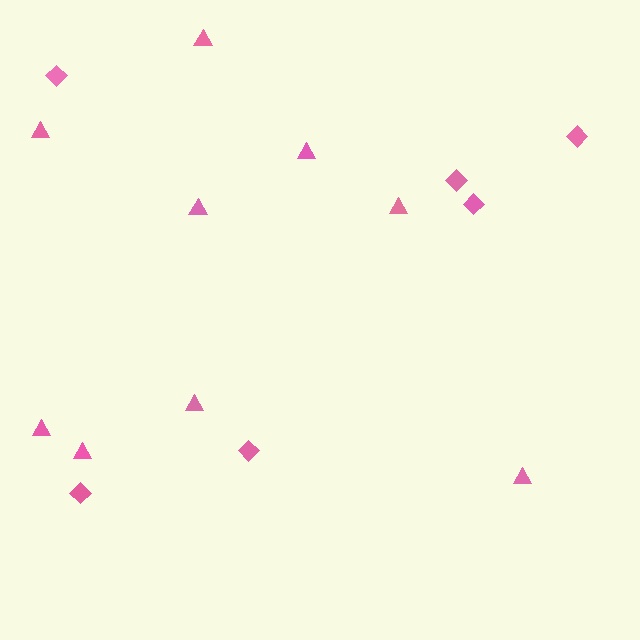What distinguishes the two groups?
There are 2 groups: one group of triangles (9) and one group of diamonds (6).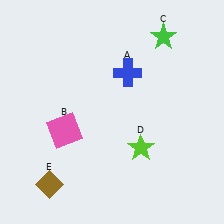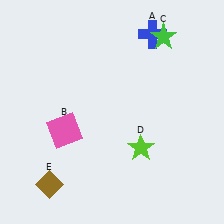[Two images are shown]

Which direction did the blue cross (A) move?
The blue cross (A) moved up.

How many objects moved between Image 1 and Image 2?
1 object moved between the two images.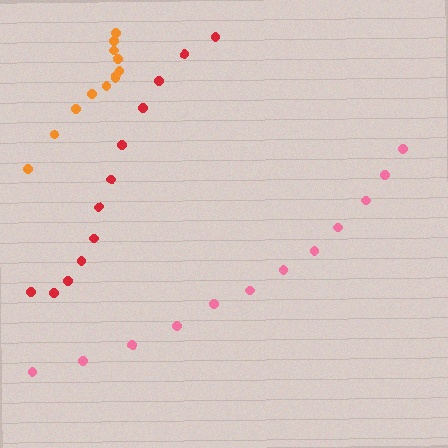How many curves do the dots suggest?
There are 3 distinct paths.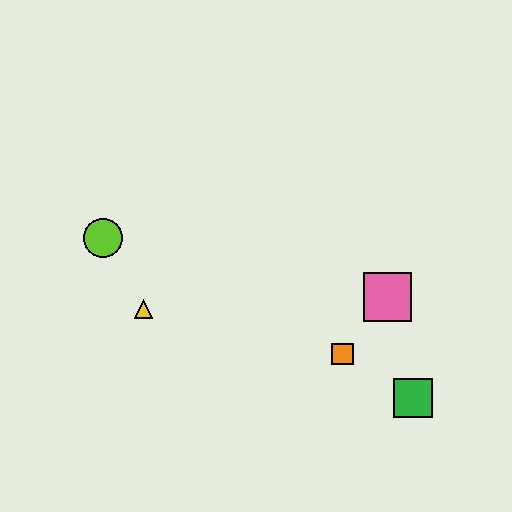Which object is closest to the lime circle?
The yellow triangle is closest to the lime circle.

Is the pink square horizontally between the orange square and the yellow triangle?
No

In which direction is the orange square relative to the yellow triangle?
The orange square is to the right of the yellow triangle.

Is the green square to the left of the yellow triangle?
No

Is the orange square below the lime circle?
Yes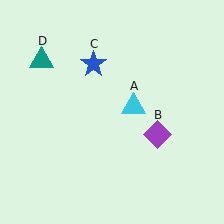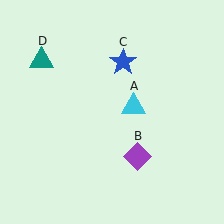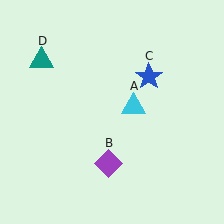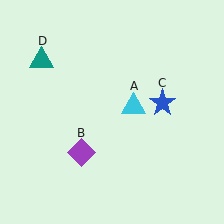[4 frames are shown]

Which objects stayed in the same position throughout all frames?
Cyan triangle (object A) and teal triangle (object D) remained stationary.